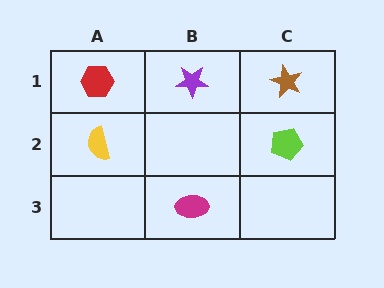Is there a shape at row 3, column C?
No, that cell is empty.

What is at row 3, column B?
A magenta ellipse.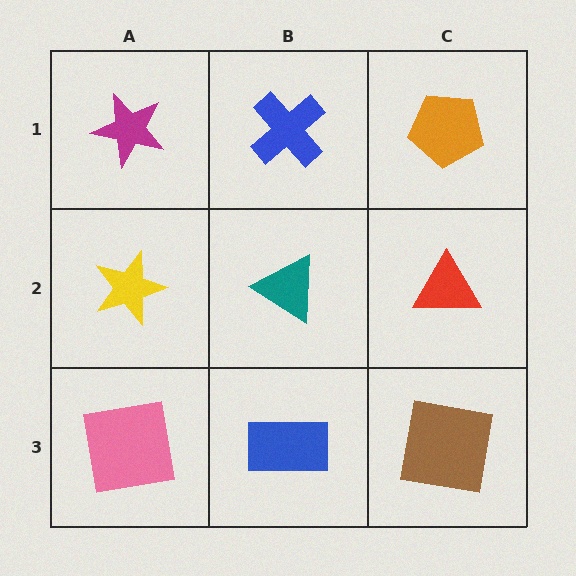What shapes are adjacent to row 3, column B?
A teal triangle (row 2, column B), a pink square (row 3, column A), a brown square (row 3, column C).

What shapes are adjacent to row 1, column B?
A teal triangle (row 2, column B), a magenta star (row 1, column A), an orange pentagon (row 1, column C).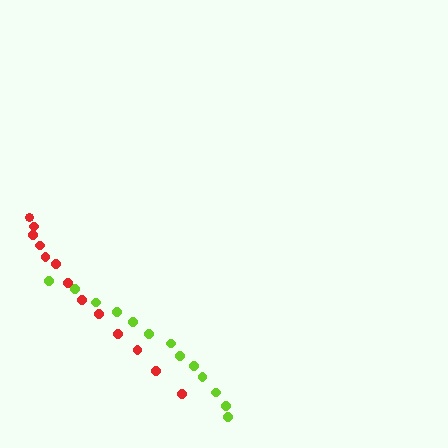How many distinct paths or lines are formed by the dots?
There are 2 distinct paths.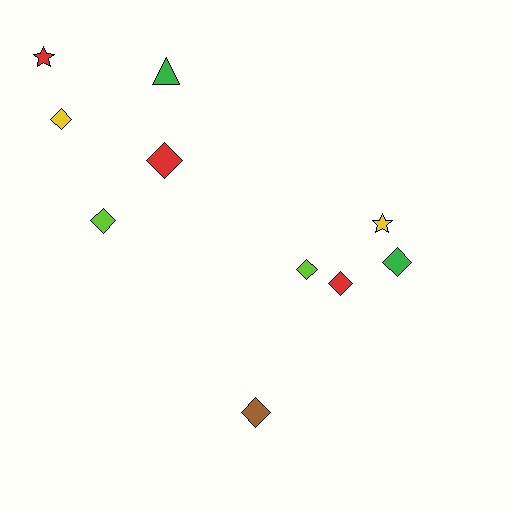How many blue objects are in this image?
There are no blue objects.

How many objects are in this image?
There are 10 objects.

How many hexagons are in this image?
There are no hexagons.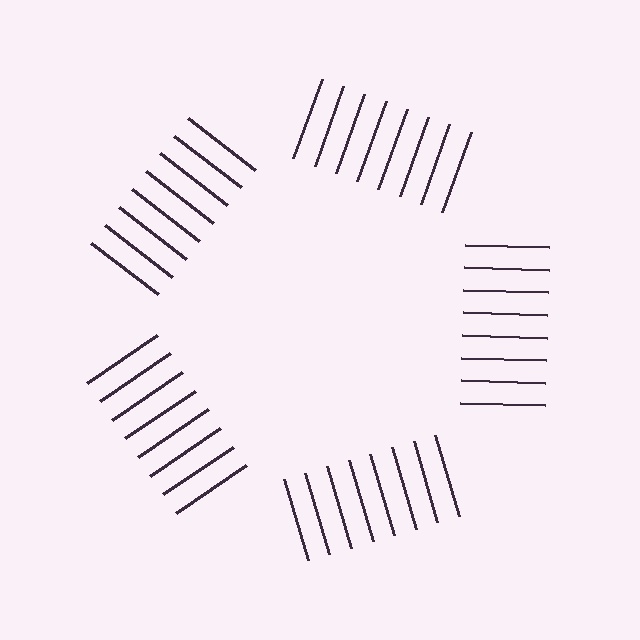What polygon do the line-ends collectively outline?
An illusory pentagon — the line segments terminate on its edges but no continuous stroke is drawn.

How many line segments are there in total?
40 — 8 along each of the 5 edges.